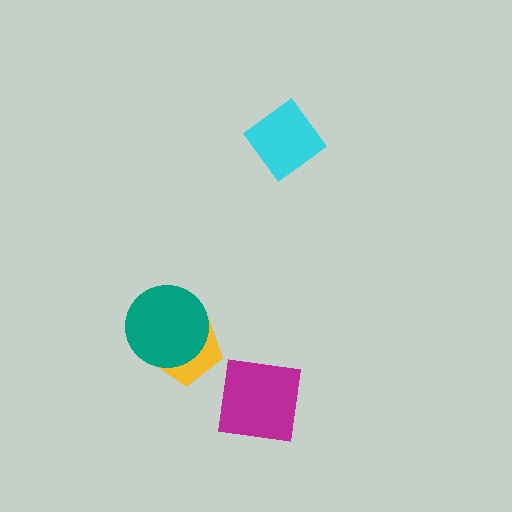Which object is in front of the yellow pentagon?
The teal circle is in front of the yellow pentagon.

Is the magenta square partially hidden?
No, no other shape covers it.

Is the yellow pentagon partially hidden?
Yes, it is partially covered by another shape.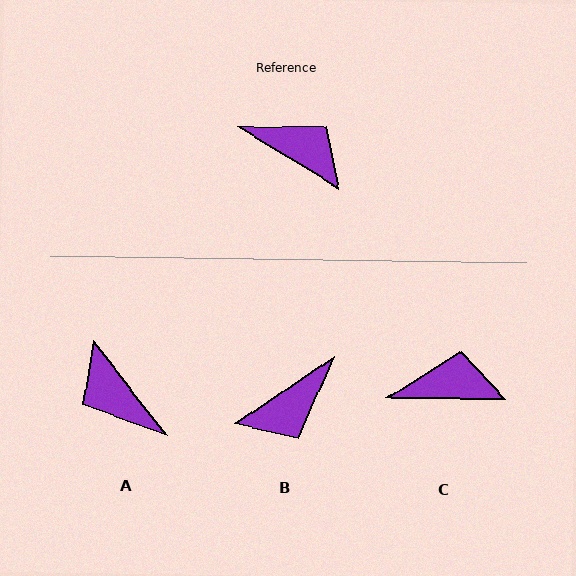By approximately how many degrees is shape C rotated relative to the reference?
Approximately 31 degrees counter-clockwise.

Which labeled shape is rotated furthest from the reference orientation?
A, about 159 degrees away.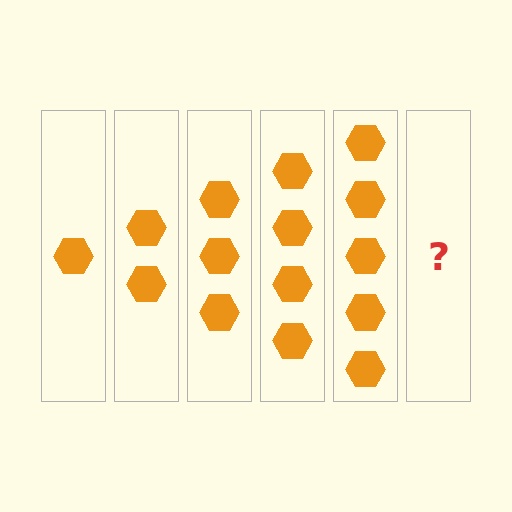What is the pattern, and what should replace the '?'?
The pattern is that each step adds one more hexagon. The '?' should be 6 hexagons.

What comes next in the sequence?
The next element should be 6 hexagons.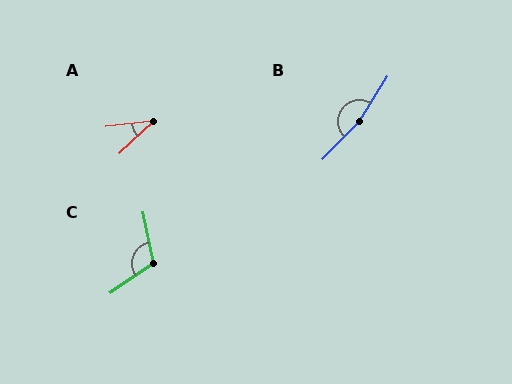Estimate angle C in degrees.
Approximately 113 degrees.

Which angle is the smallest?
A, at approximately 37 degrees.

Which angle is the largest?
B, at approximately 167 degrees.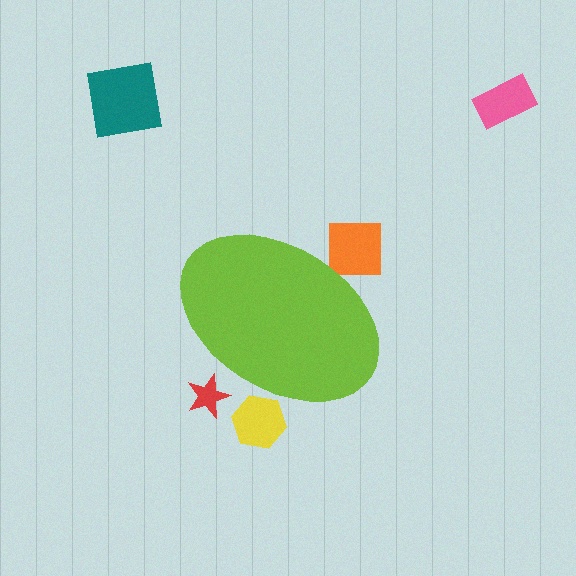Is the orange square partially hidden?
Yes, the orange square is partially hidden behind the lime ellipse.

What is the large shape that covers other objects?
A lime ellipse.